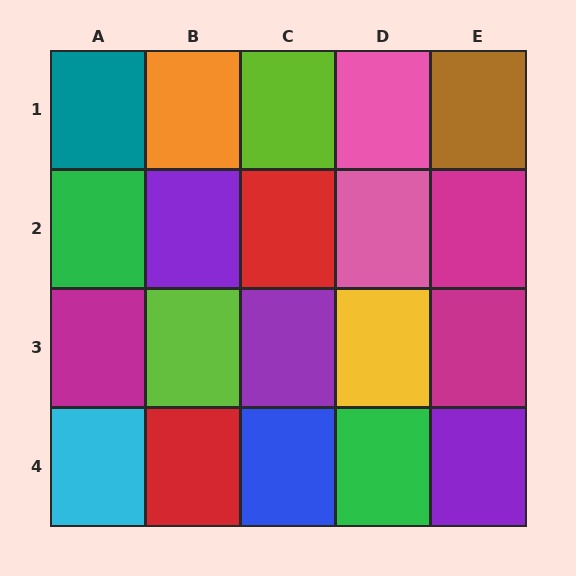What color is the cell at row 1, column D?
Pink.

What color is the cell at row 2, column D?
Pink.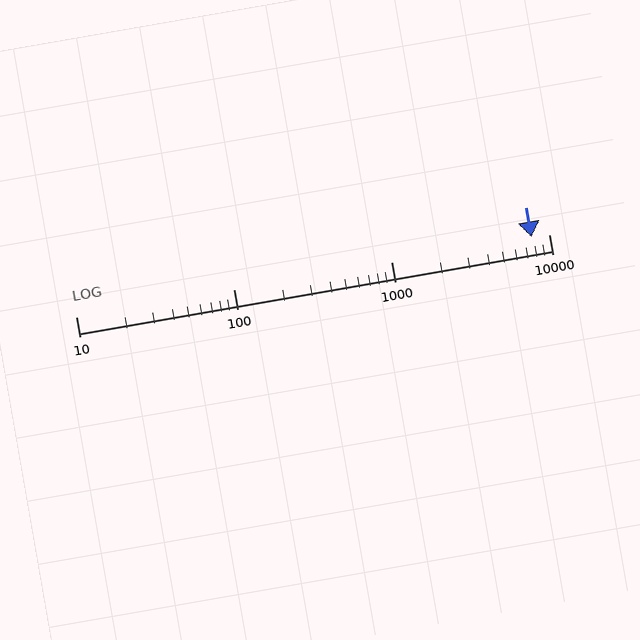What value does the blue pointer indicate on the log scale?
The pointer indicates approximately 7800.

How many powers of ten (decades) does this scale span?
The scale spans 3 decades, from 10 to 10000.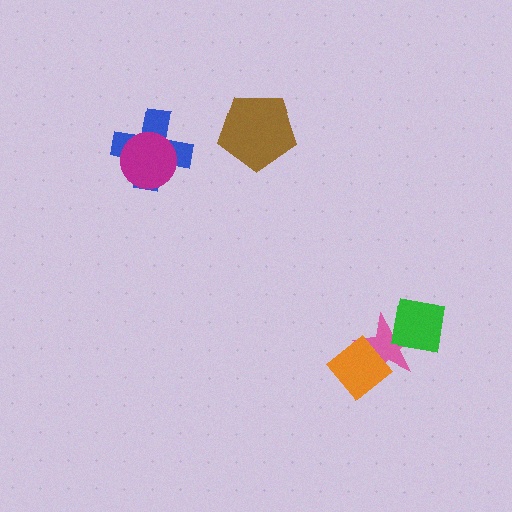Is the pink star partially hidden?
Yes, it is partially covered by another shape.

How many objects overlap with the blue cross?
1 object overlaps with the blue cross.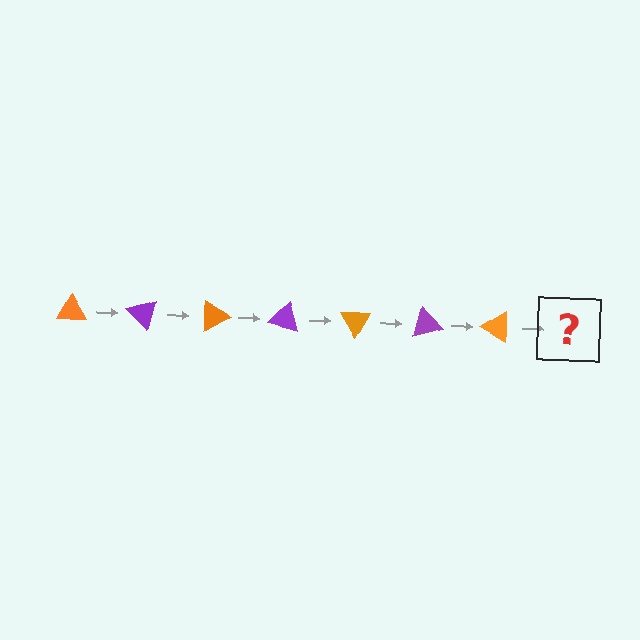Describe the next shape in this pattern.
It should be a purple triangle, rotated 315 degrees from the start.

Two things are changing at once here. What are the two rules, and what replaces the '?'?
The two rules are that it rotates 45 degrees each step and the color cycles through orange and purple. The '?' should be a purple triangle, rotated 315 degrees from the start.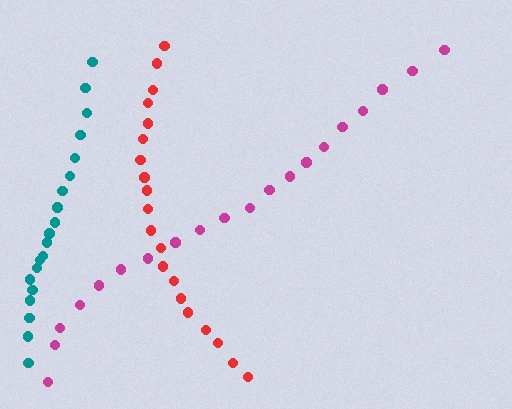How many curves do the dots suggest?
There are 3 distinct paths.